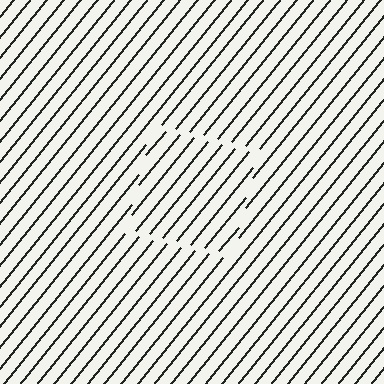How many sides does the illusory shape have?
4 sides — the line-ends trace a square.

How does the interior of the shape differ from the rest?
The interior of the shape contains the same grating, shifted by half a period — the contour is defined by the phase discontinuity where line-ends from the inner and outer gratings abut.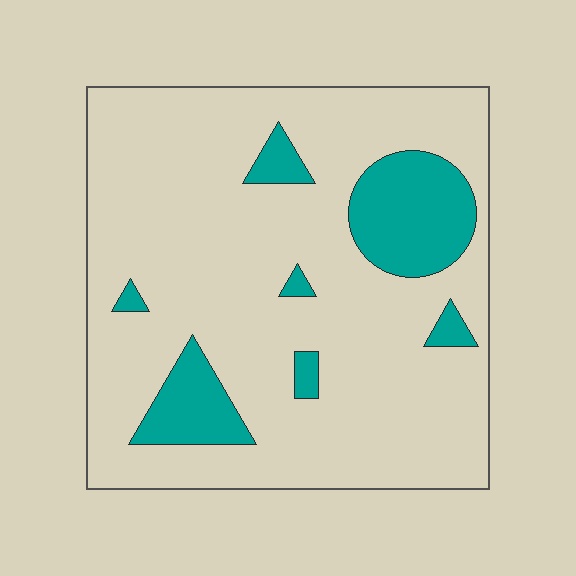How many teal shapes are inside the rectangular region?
7.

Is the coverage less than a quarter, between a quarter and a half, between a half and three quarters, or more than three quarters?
Less than a quarter.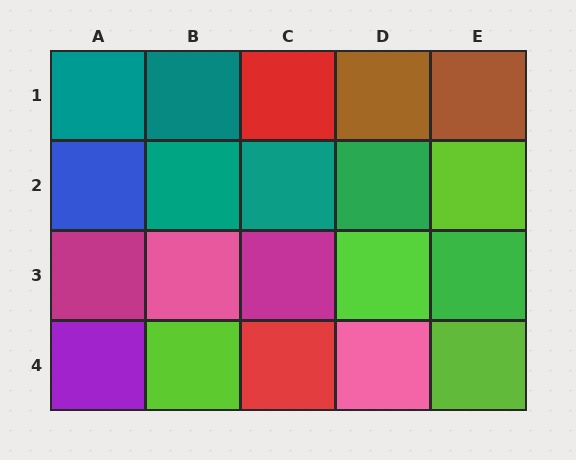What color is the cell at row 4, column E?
Lime.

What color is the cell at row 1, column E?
Brown.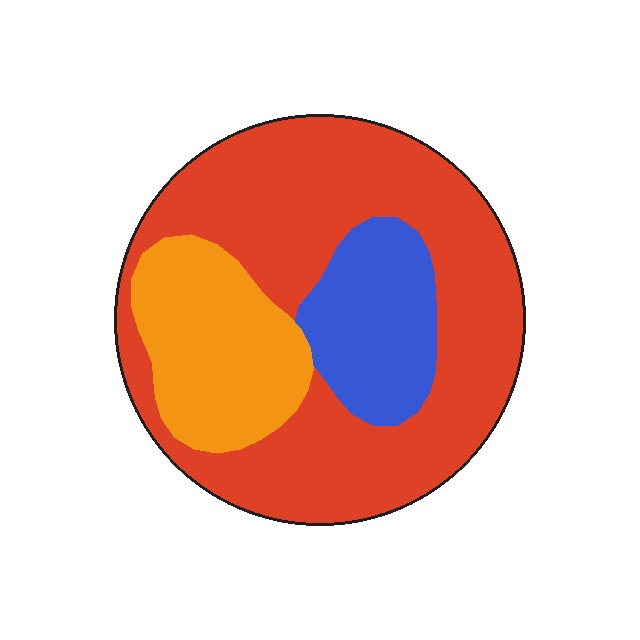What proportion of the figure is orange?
Orange takes up about one fifth (1/5) of the figure.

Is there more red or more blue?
Red.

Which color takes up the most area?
Red, at roughly 65%.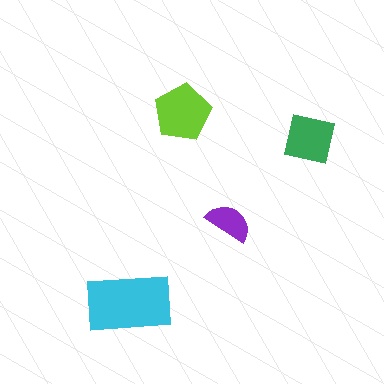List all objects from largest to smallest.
The cyan rectangle, the lime pentagon, the green square, the purple semicircle.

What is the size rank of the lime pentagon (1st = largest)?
2nd.